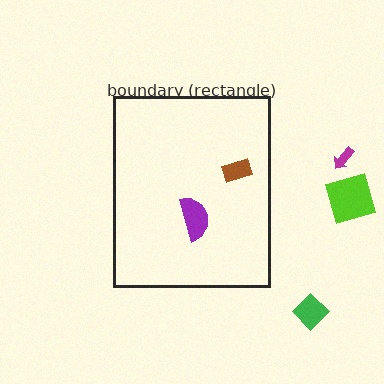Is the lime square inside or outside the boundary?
Outside.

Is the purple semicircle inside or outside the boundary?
Inside.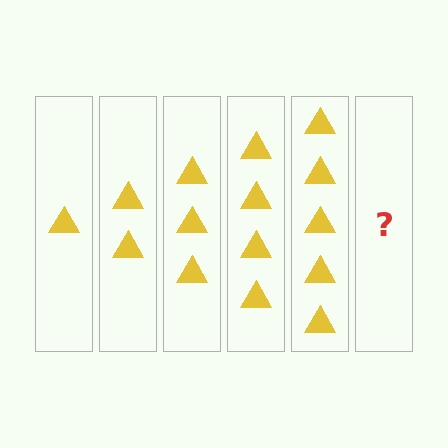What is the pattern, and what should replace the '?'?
The pattern is that each step adds one more triangle. The '?' should be 6 triangles.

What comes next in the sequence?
The next element should be 6 triangles.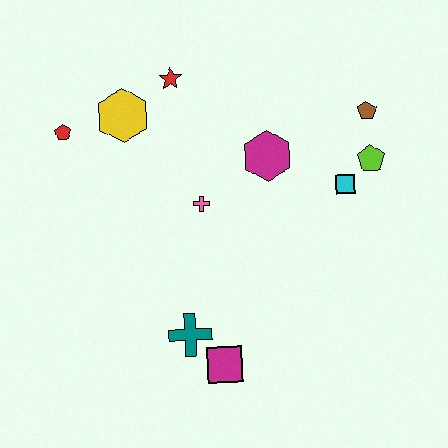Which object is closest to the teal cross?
The magenta square is closest to the teal cross.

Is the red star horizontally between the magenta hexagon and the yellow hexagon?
Yes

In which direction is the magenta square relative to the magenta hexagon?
The magenta square is below the magenta hexagon.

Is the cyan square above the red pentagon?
No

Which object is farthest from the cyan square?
The red pentagon is farthest from the cyan square.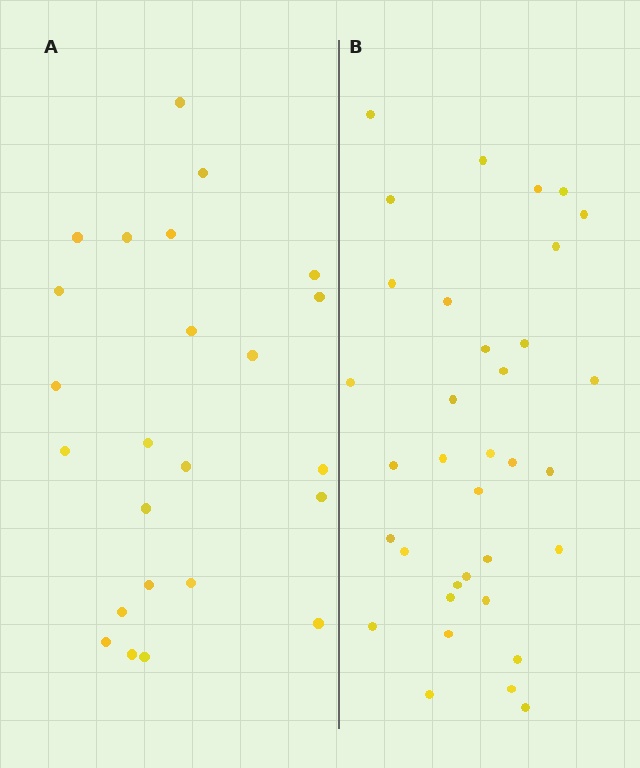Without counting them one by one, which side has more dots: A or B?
Region B (the right region) has more dots.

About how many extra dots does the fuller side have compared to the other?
Region B has roughly 12 or so more dots than region A.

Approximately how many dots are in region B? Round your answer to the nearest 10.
About 40 dots. (The exact count is 35, which rounds to 40.)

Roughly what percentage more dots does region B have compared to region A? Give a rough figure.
About 45% more.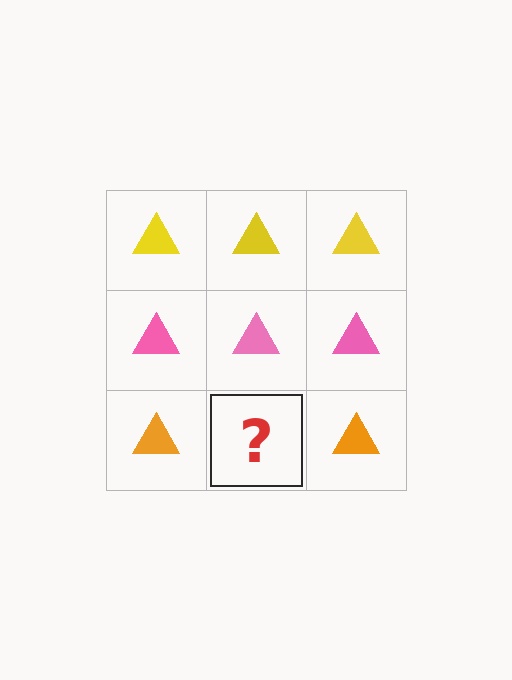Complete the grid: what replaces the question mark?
The question mark should be replaced with an orange triangle.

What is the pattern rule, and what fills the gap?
The rule is that each row has a consistent color. The gap should be filled with an orange triangle.